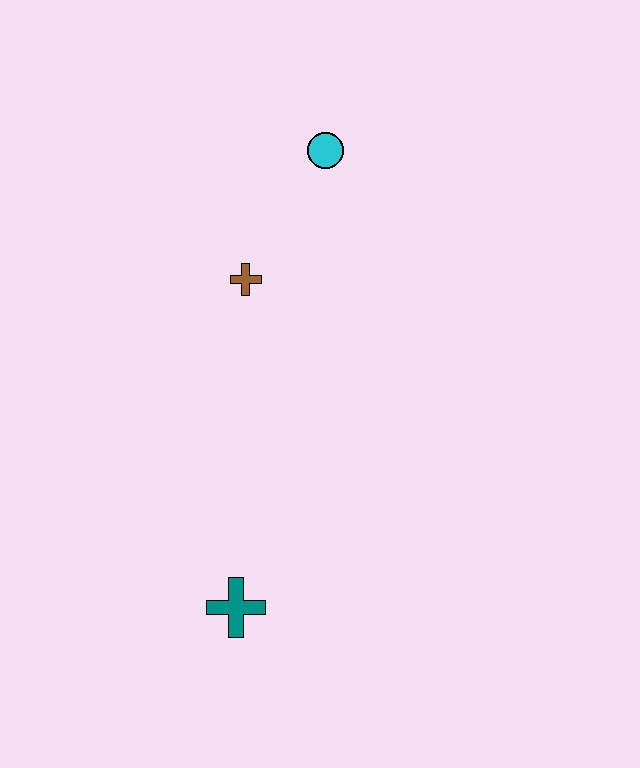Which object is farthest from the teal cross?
The cyan circle is farthest from the teal cross.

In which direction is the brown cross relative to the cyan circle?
The brown cross is below the cyan circle.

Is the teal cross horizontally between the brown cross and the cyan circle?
No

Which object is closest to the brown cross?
The cyan circle is closest to the brown cross.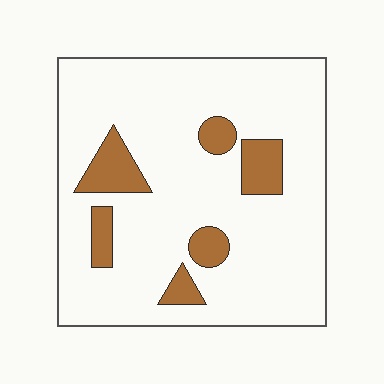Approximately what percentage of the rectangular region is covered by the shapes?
Approximately 15%.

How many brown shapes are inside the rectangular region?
6.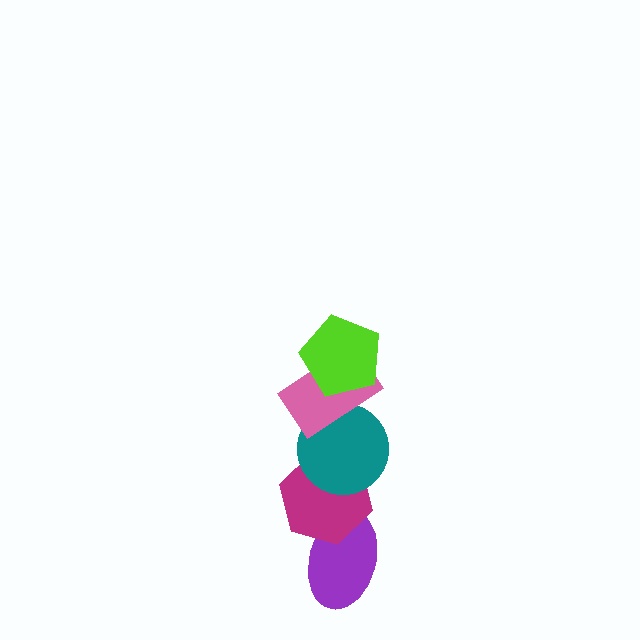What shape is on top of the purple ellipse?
The magenta hexagon is on top of the purple ellipse.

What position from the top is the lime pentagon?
The lime pentagon is 1st from the top.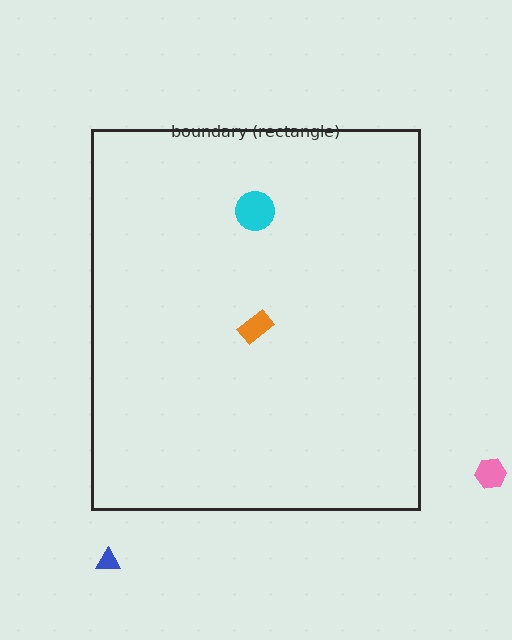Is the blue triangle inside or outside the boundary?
Outside.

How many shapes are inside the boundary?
2 inside, 2 outside.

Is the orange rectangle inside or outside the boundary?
Inside.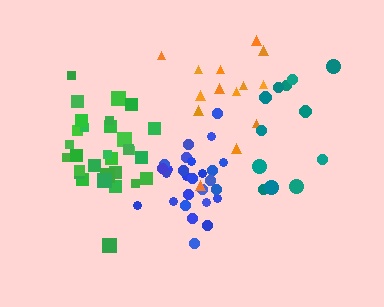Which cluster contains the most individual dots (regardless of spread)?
Green (30).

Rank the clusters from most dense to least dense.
blue, green, orange, teal.